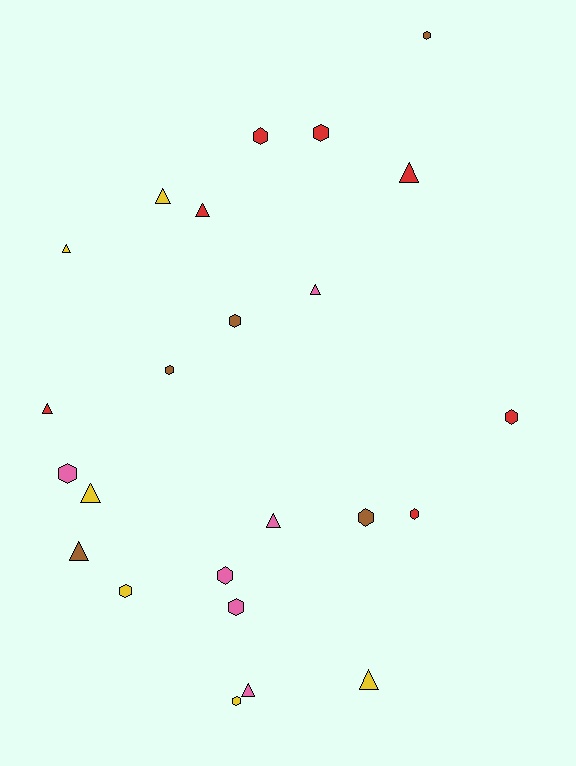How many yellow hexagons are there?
There are 2 yellow hexagons.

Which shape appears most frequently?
Hexagon, with 13 objects.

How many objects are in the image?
There are 24 objects.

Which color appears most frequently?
Red, with 7 objects.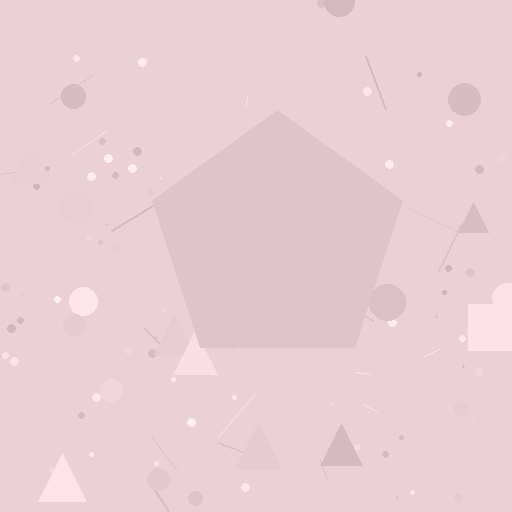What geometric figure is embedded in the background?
A pentagon is embedded in the background.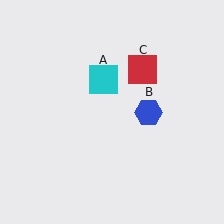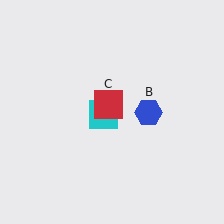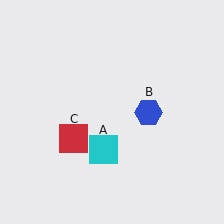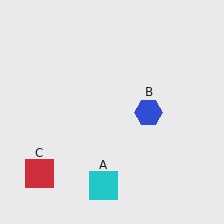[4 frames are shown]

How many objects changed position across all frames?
2 objects changed position: cyan square (object A), red square (object C).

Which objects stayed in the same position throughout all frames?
Blue hexagon (object B) remained stationary.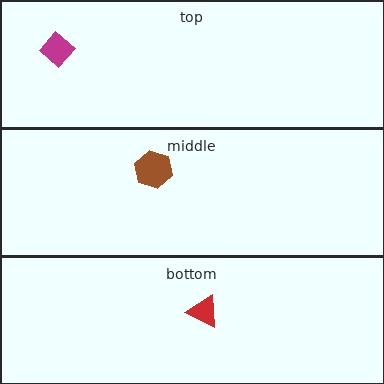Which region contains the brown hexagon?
The middle region.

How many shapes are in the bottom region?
1.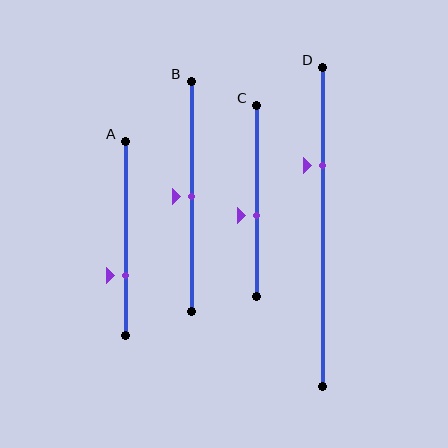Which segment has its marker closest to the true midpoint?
Segment B has its marker closest to the true midpoint.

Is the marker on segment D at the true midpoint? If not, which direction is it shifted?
No, the marker on segment D is shifted upward by about 19% of the segment length.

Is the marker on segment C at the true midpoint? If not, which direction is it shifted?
No, the marker on segment C is shifted downward by about 8% of the segment length.